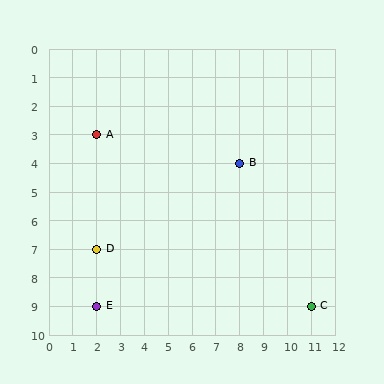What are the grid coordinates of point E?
Point E is at grid coordinates (2, 9).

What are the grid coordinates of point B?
Point B is at grid coordinates (8, 4).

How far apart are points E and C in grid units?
Points E and C are 9 columns apart.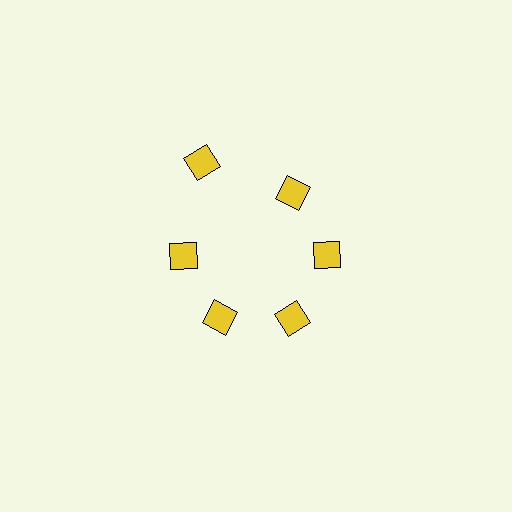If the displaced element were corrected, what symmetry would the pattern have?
It would have 6-fold rotational symmetry — the pattern would map onto itself every 60 degrees.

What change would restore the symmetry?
The symmetry would be restored by moving it inward, back onto the ring so that all 6 diamonds sit at equal angles and equal distance from the center.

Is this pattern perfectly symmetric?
No. The 6 yellow diamonds are arranged in a ring, but one element near the 11 o'clock position is pushed outward from the center, breaking the 6-fold rotational symmetry.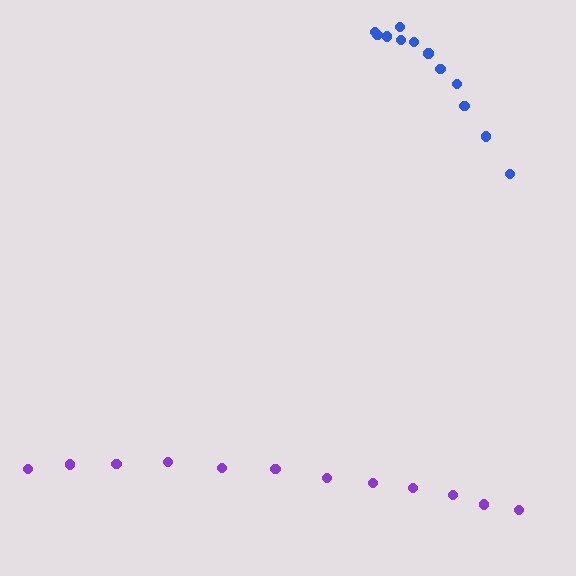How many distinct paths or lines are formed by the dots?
There are 2 distinct paths.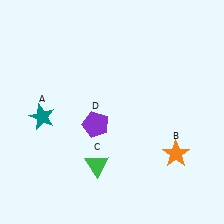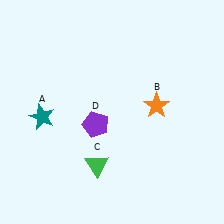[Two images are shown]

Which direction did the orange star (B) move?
The orange star (B) moved up.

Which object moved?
The orange star (B) moved up.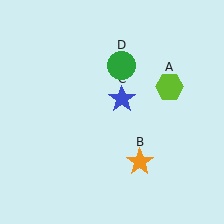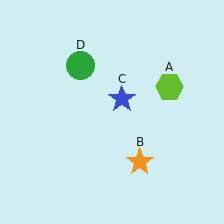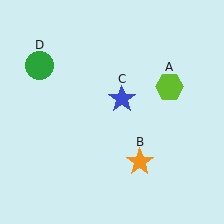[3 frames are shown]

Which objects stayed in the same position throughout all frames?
Lime hexagon (object A) and orange star (object B) and blue star (object C) remained stationary.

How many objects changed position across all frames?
1 object changed position: green circle (object D).